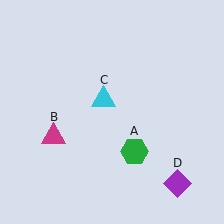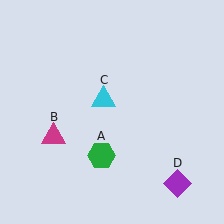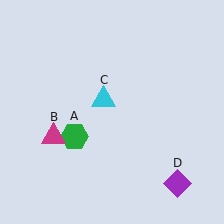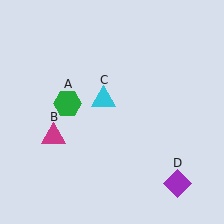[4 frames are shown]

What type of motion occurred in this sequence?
The green hexagon (object A) rotated clockwise around the center of the scene.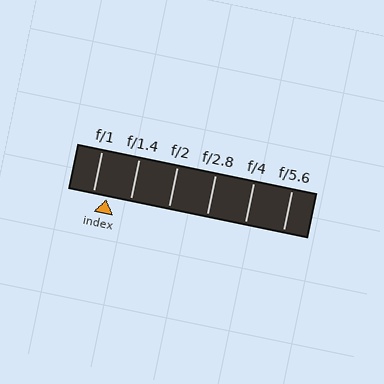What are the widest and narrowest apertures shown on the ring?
The widest aperture shown is f/1 and the narrowest is f/5.6.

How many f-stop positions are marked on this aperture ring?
There are 6 f-stop positions marked.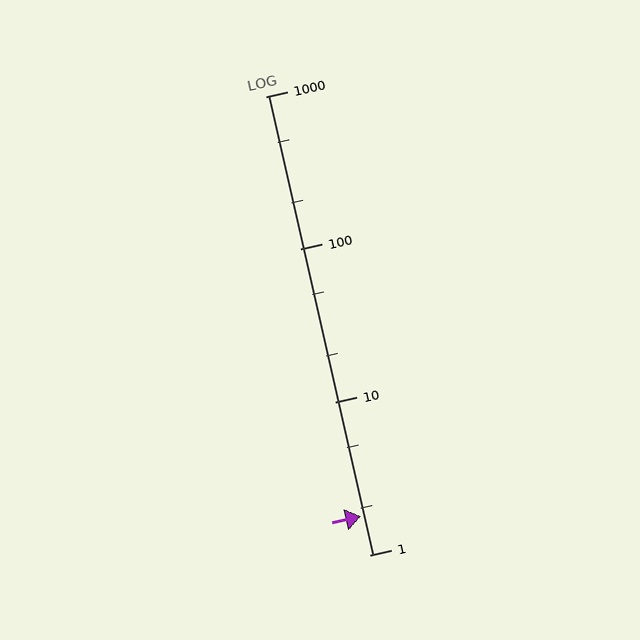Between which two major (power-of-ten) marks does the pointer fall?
The pointer is between 1 and 10.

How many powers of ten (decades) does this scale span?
The scale spans 3 decades, from 1 to 1000.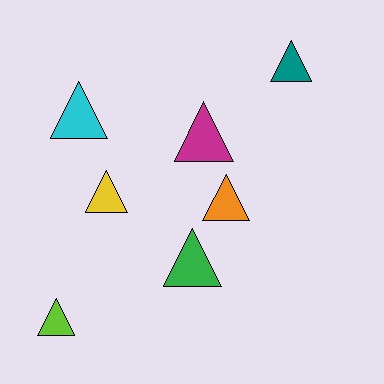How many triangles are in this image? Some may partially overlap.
There are 7 triangles.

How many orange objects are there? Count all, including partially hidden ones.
There is 1 orange object.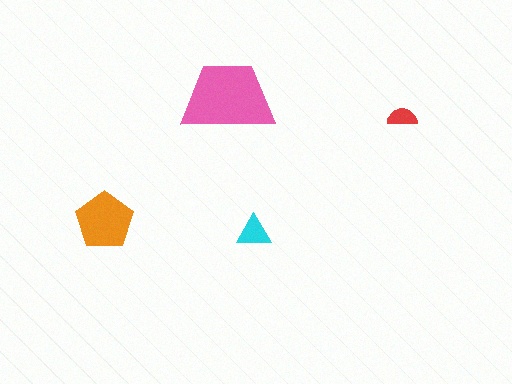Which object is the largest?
The pink trapezoid.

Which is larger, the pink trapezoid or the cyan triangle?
The pink trapezoid.